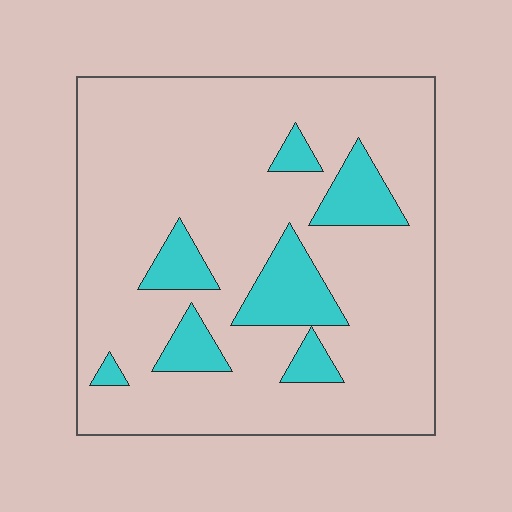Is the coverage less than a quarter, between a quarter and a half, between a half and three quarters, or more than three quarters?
Less than a quarter.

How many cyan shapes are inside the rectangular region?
7.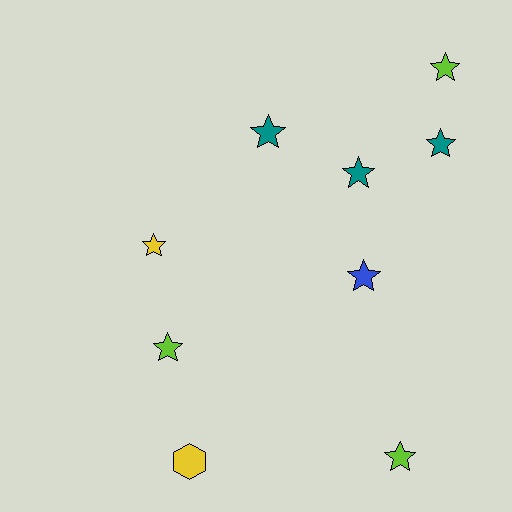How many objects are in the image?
There are 9 objects.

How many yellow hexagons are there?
There is 1 yellow hexagon.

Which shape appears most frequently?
Star, with 8 objects.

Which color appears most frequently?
Lime, with 3 objects.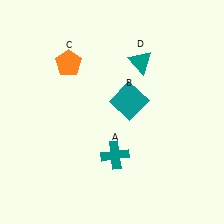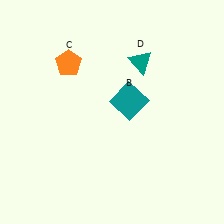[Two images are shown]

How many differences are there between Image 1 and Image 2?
There is 1 difference between the two images.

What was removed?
The teal cross (A) was removed in Image 2.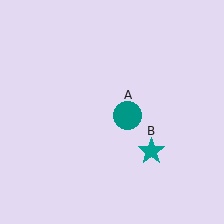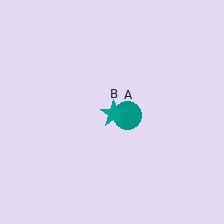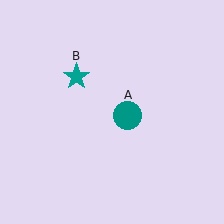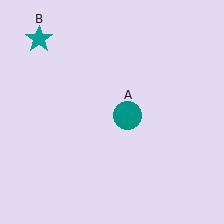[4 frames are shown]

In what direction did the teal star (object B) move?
The teal star (object B) moved up and to the left.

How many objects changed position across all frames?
1 object changed position: teal star (object B).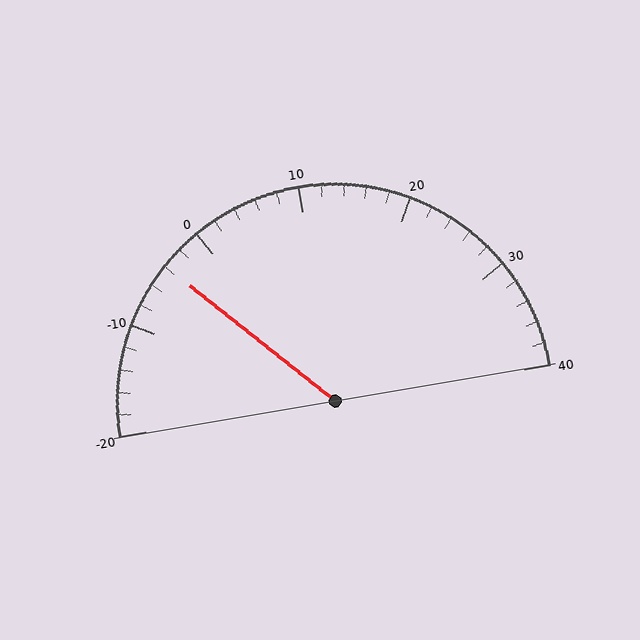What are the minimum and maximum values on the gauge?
The gauge ranges from -20 to 40.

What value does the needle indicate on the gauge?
The needle indicates approximately -4.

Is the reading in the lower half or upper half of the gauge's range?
The reading is in the lower half of the range (-20 to 40).